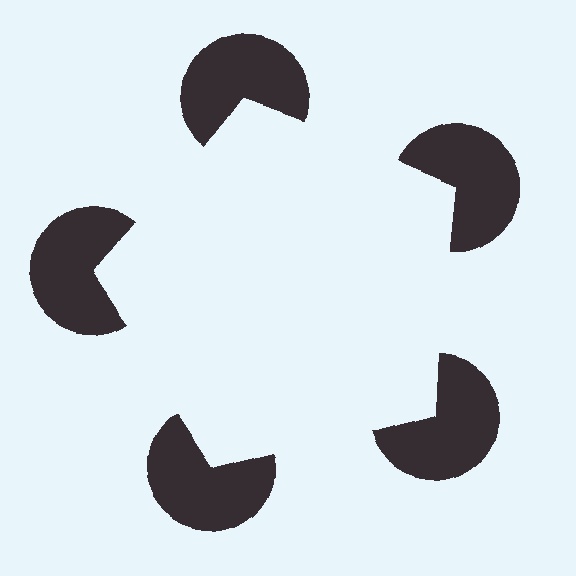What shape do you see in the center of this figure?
An illusory pentagon — its edges are inferred from the aligned wedge cuts in the pac-man discs, not physically drawn.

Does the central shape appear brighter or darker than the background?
It typically appears slightly brighter than the background, even though no actual brightness change is drawn.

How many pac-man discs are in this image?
There are 5 — one at each vertex of the illusory pentagon.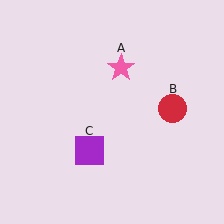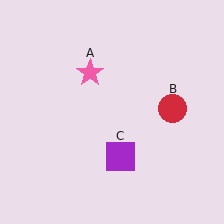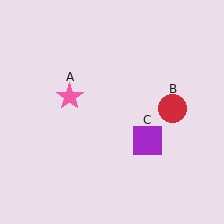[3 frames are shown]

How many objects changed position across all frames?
2 objects changed position: pink star (object A), purple square (object C).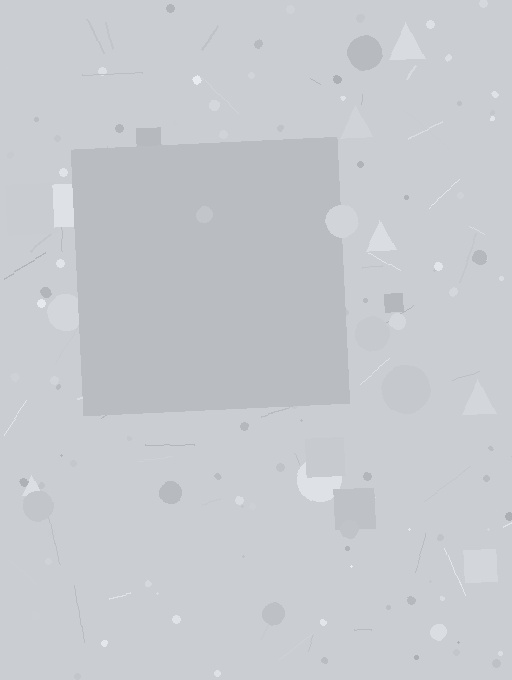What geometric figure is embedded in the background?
A square is embedded in the background.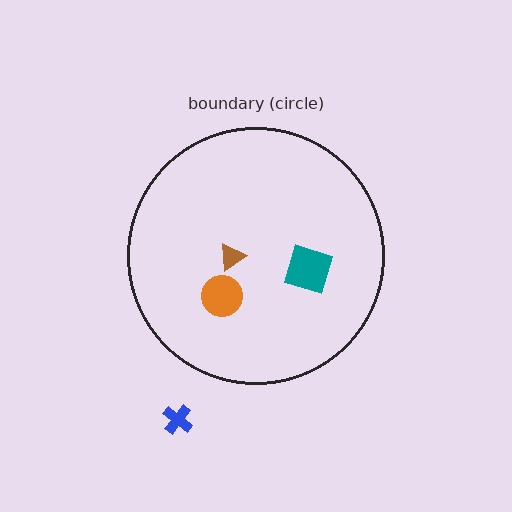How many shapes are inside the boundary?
3 inside, 1 outside.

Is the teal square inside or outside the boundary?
Inside.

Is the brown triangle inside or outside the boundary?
Inside.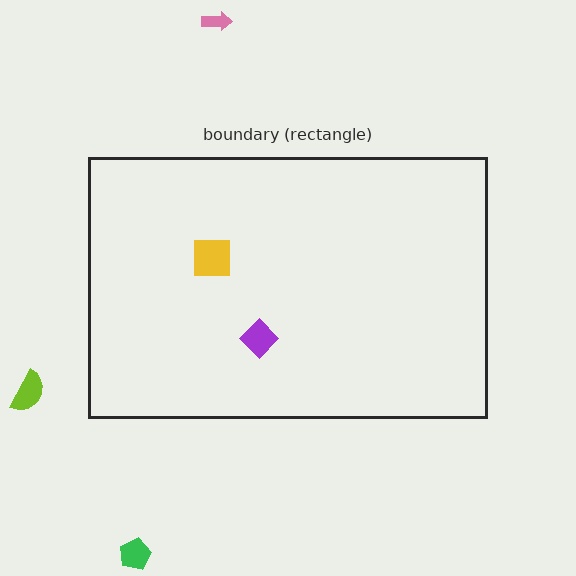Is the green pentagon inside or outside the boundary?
Outside.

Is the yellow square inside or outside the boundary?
Inside.